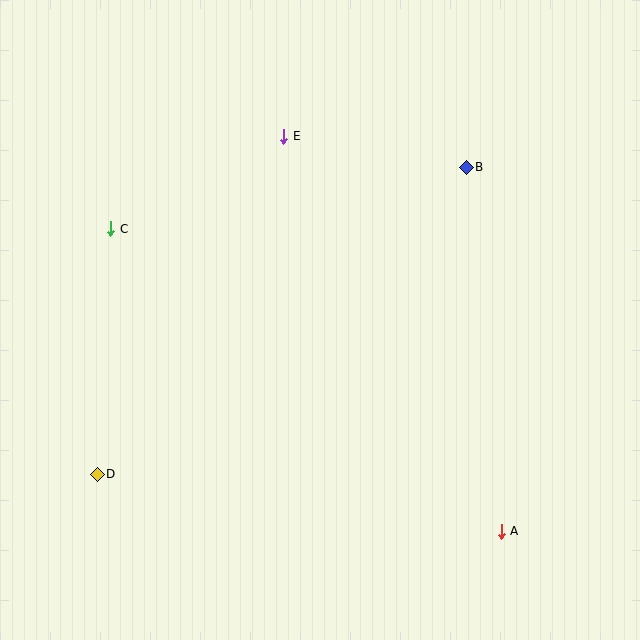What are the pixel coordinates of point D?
Point D is at (97, 474).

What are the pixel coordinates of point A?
Point A is at (501, 531).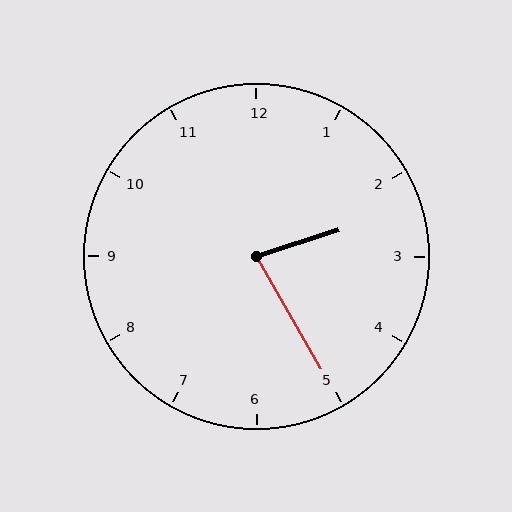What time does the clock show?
2:25.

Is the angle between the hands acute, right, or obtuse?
It is acute.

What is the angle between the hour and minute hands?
Approximately 78 degrees.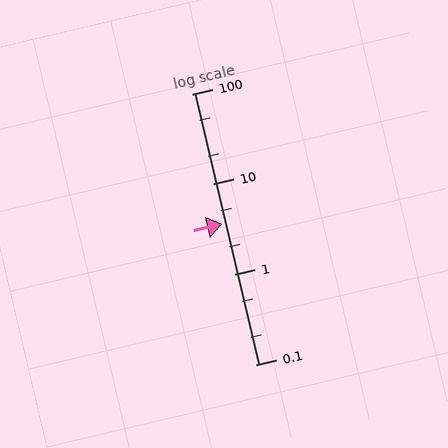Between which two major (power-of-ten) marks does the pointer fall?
The pointer is between 1 and 10.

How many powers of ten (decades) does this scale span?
The scale spans 3 decades, from 0.1 to 100.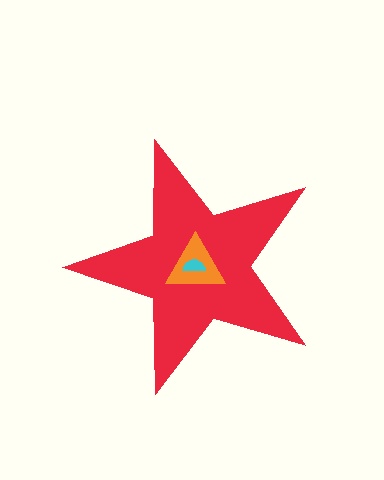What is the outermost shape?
The red star.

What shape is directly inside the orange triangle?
The cyan semicircle.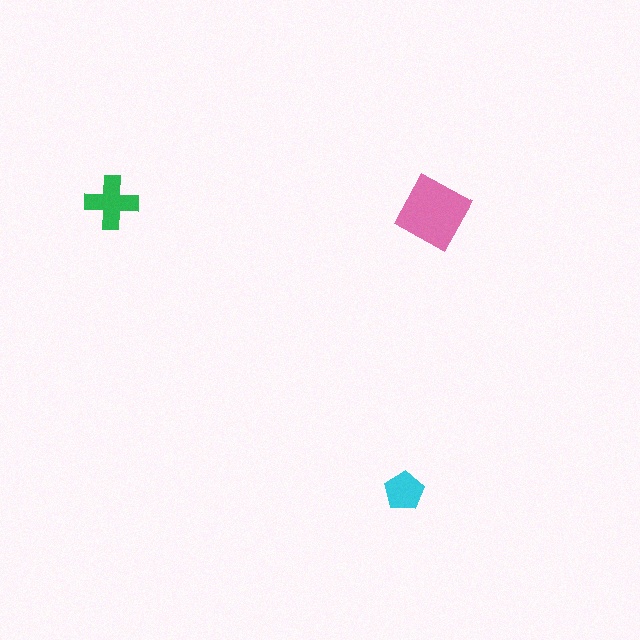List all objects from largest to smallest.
The pink diamond, the green cross, the cyan pentagon.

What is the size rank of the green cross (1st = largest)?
2nd.